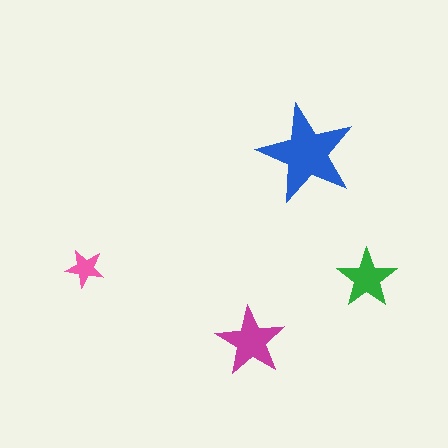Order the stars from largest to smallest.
the blue one, the magenta one, the green one, the pink one.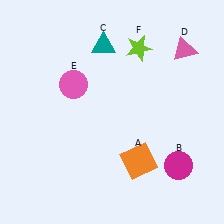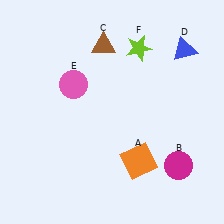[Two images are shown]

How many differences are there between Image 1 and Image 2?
There are 2 differences between the two images.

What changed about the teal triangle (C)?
In Image 1, C is teal. In Image 2, it changed to brown.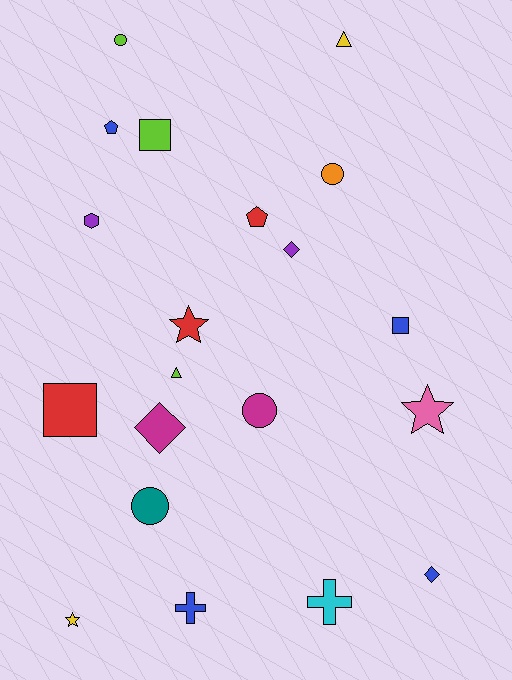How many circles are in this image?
There are 4 circles.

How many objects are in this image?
There are 20 objects.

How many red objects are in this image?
There are 3 red objects.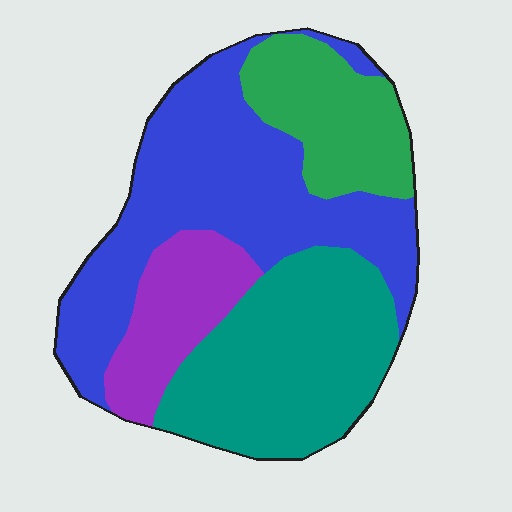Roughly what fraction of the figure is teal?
Teal takes up about one third (1/3) of the figure.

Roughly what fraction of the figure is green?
Green takes up about one sixth (1/6) of the figure.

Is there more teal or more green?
Teal.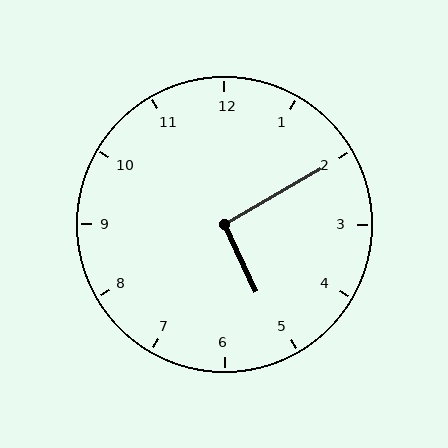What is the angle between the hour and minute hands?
Approximately 95 degrees.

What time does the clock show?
5:10.